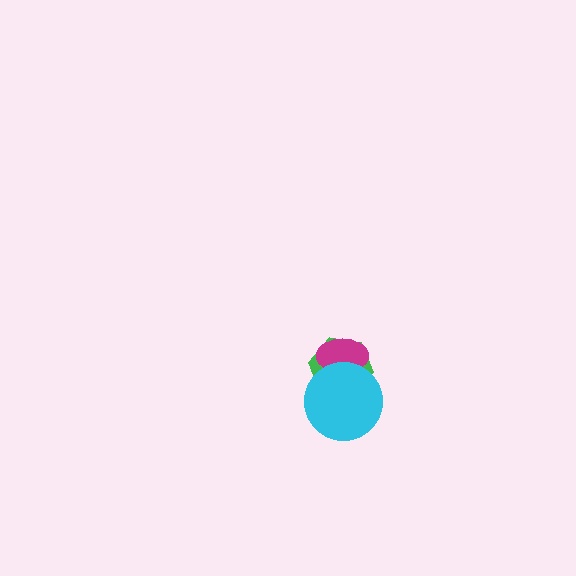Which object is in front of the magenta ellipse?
The cyan circle is in front of the magenta ellipse.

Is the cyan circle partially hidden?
No, no other shape covers it.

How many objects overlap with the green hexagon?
2 objects overlap with the green hexagon.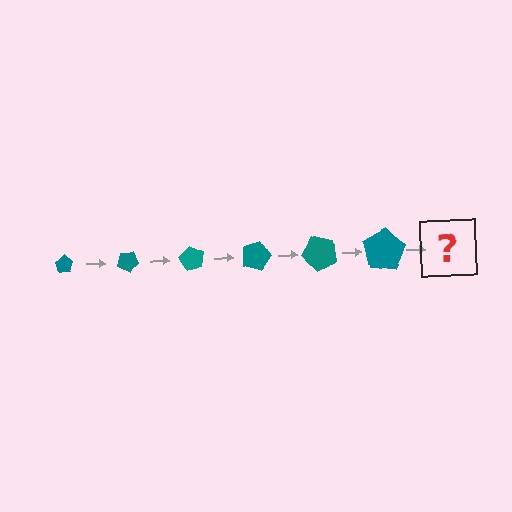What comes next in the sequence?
The next element should be a pentagon, larger than the previous one and rotated 180 degrees from the start.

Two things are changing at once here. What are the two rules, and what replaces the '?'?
The two rules are that the pentagon grows larger each step and it rotates 30 degrees each step. The '?' should be a pentagon, larger than the previous one and rotated 180 degrees from the start.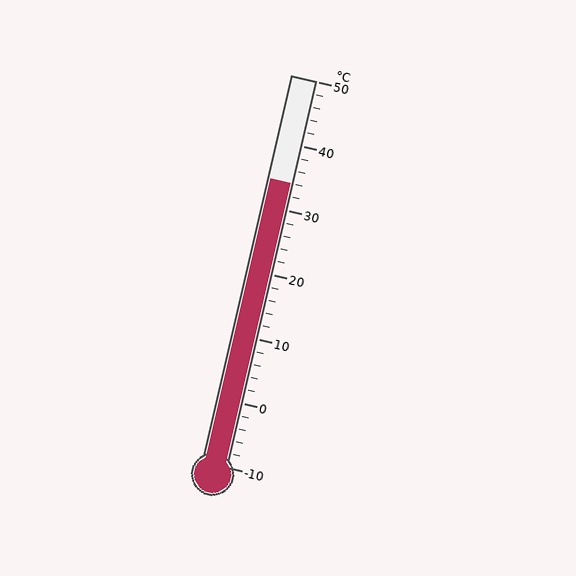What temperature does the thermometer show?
The thermometer shows approximately 34°C.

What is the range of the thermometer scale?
The thermometer scale ranges from -10°C to 50°C.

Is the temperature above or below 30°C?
The temperature is above 30°C.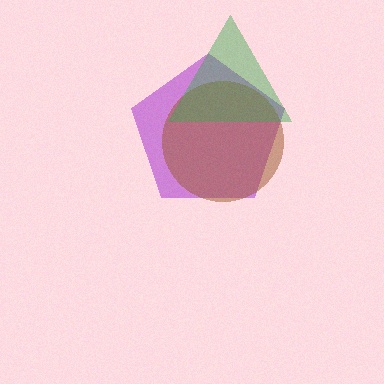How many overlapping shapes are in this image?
There are 3 overlapping shapes in the image.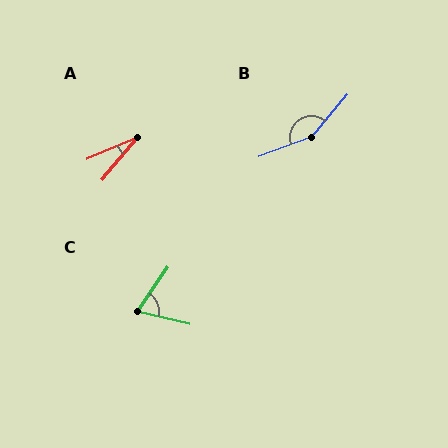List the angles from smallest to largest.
A (27°), C (69°), B (151°).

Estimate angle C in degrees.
Approximately 69 degrees.